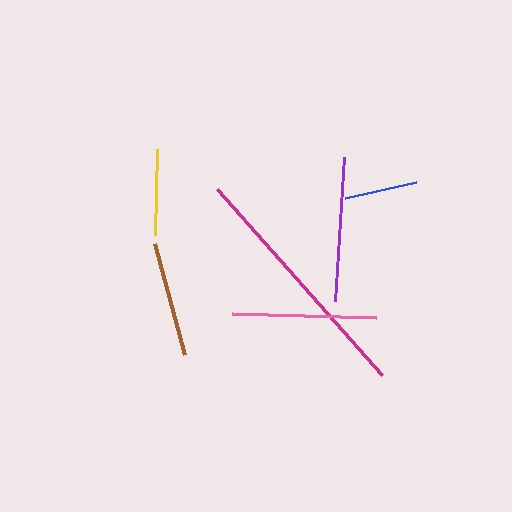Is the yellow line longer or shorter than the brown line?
The brown line is longer than the yellow line.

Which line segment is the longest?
The magenta line is the longest at approximately 249 pixels.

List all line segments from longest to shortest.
From longest to shortest: magenta, purple, pink, brown, yellow, blue.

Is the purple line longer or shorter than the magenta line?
The magenta line is longer than the purple line.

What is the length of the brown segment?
The brown segment is approximately 115 pixels long.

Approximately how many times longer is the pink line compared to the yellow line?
The pink line is approximately 1.7 times the length of the yellow line.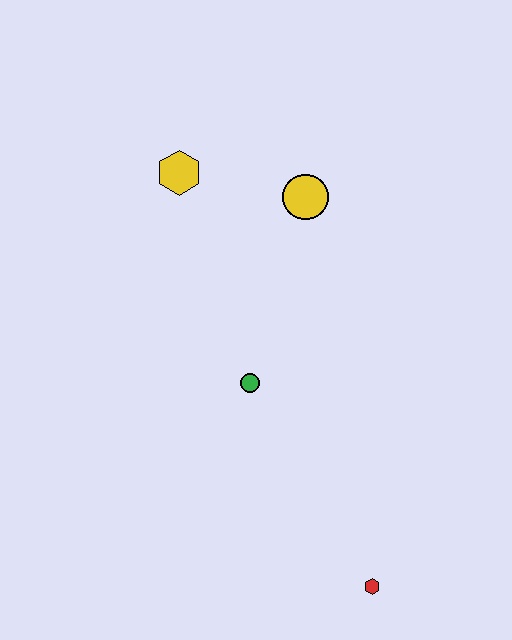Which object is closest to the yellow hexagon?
The yellow circle is closest to the yellow hexagon.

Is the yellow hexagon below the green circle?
No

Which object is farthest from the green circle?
The red hexagon is farthest from the green circle.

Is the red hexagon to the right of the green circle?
Yes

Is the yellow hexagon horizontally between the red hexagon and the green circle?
No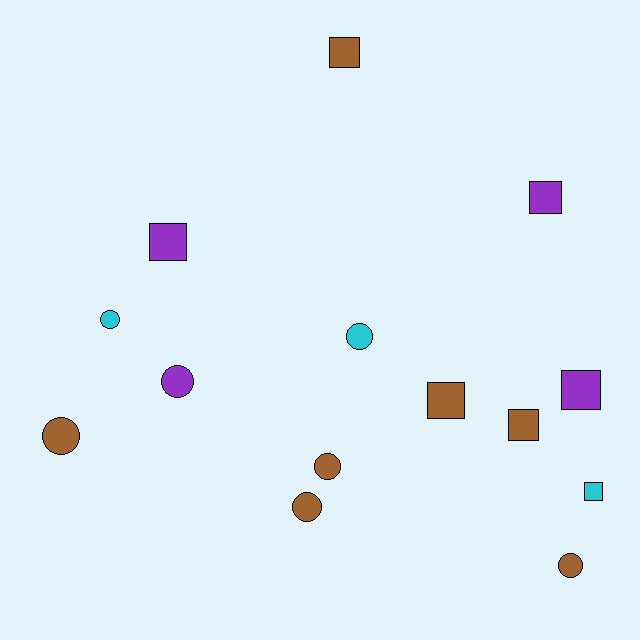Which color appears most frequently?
Brown, with 7 objects.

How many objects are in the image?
There are 14 objects.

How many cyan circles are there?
There are 2 cyan circles.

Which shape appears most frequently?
Square, with 7 objects.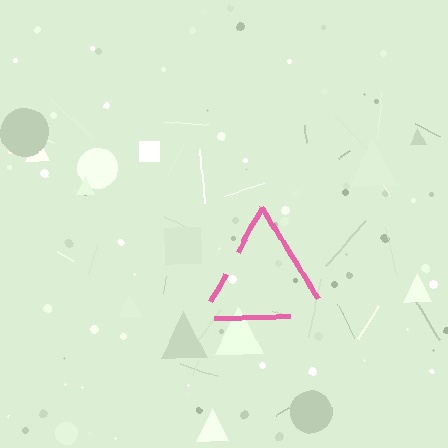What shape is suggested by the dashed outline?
The dashed outline suggests a triangle.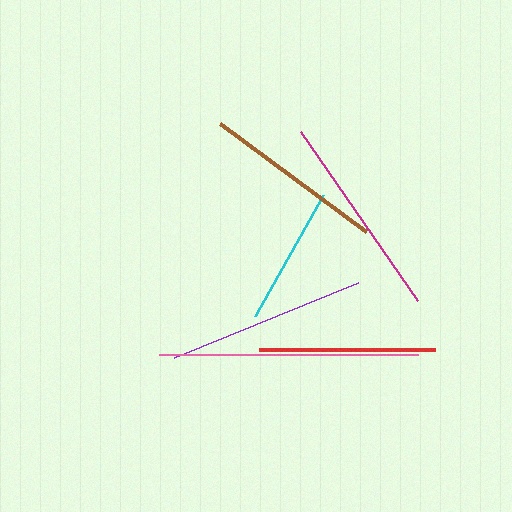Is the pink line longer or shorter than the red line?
The pink line is longer than the red line.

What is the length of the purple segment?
The purple segment is approximately 198 pixels long.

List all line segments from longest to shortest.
From longest to shortest: pink, magenta, purple, brown, red, cyan.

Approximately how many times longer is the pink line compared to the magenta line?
The pink line is approximately 1.3 times the length of the magenta line.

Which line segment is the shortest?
The cyan line is the shortest at approximately 139 pixels.